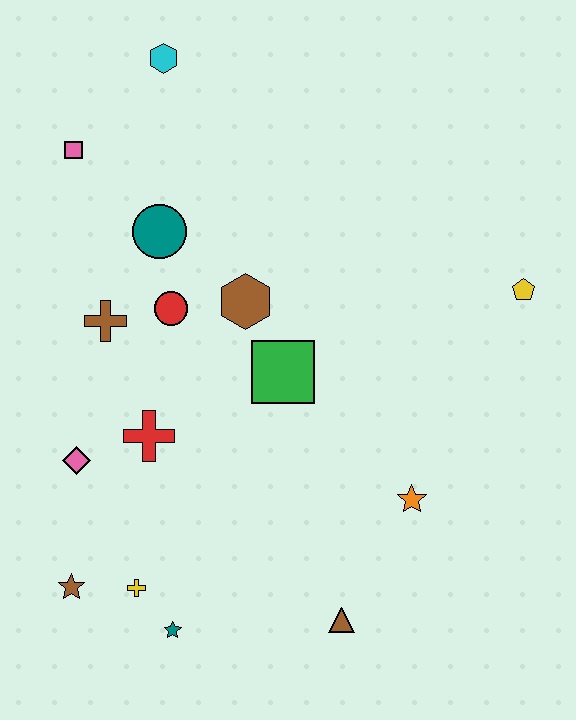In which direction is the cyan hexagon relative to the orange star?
The cyan hexagon is above the orange star.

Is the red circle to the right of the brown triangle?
No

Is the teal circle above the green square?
Yes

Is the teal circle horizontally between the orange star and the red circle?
No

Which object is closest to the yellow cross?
The teal star is closest to the yellow cross.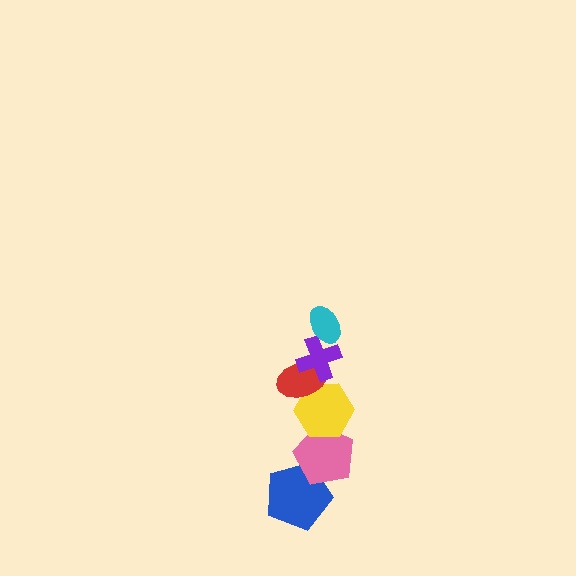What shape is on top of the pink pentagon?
The yellow hexagon is on top of the pink pentagon.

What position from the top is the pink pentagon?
The pink pentagon is 5th from the top.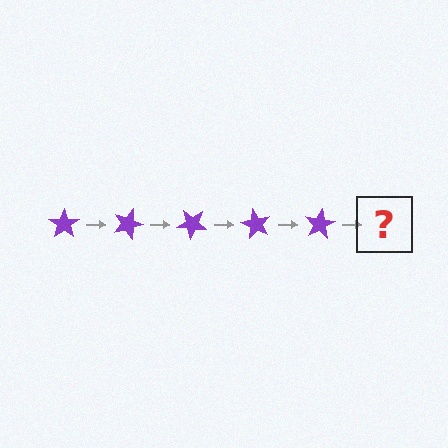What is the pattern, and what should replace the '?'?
The pattern is that the star rotates 20 degrees each step. The '?' should be a purple star rotated 100 degrees.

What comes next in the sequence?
The next element should be a purple star rotated 100 degrees.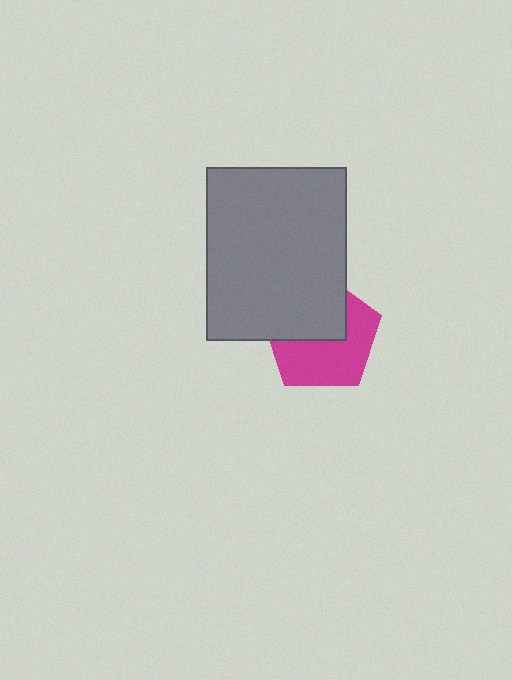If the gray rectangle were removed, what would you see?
You would see the complete magenta pentagon.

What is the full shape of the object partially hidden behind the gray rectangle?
The partially hidden object is a magenta pentagon.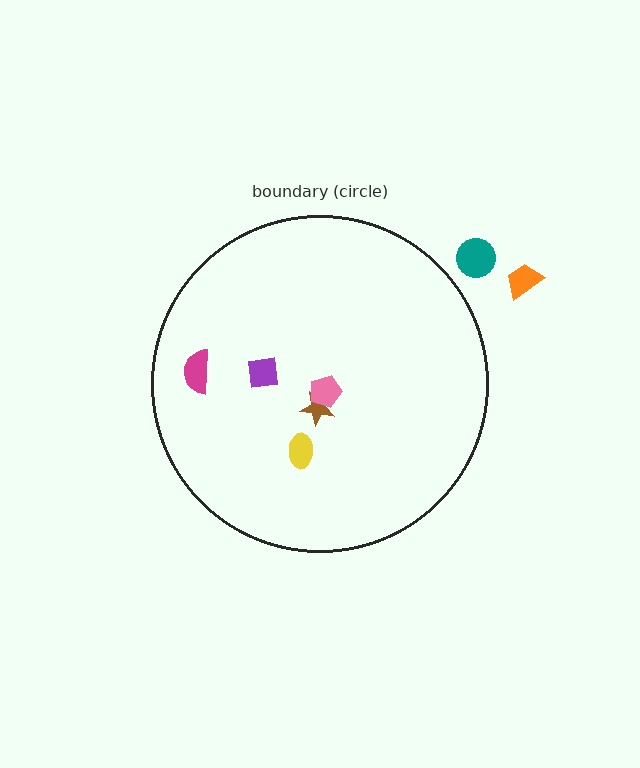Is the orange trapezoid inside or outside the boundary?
Outside.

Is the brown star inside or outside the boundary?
Inside.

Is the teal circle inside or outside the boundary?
Outside.